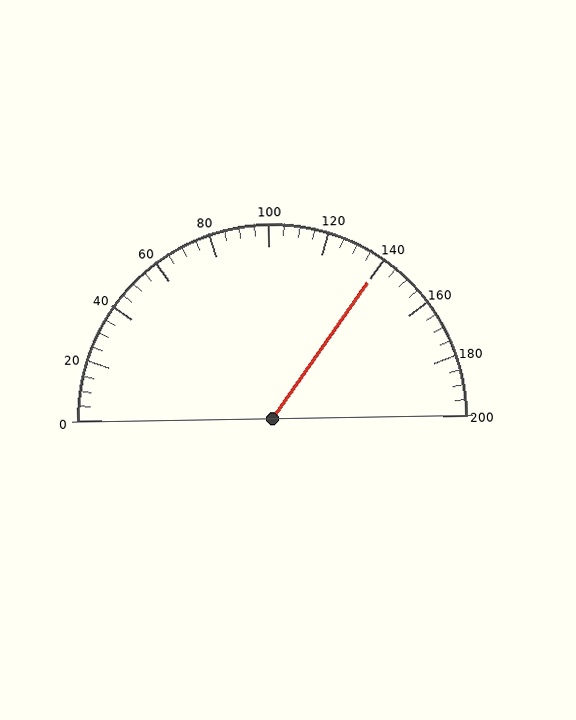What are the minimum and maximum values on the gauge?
The gauge ranges from 0 to 200.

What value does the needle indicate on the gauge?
The needle indicates approximately 140.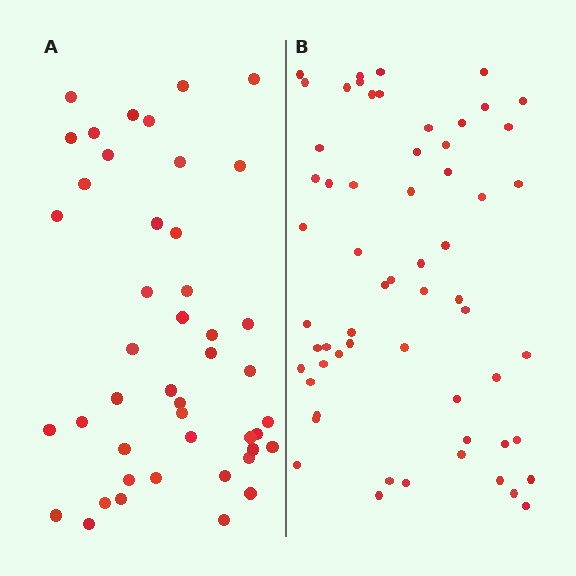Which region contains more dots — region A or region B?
Region B (the right region) has more dots.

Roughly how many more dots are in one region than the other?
Region B has approximately 15 more dots than region A.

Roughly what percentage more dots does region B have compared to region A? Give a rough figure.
About 35% more.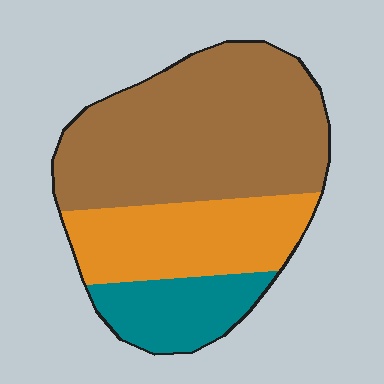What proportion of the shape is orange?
Orange takes up about one quarter (1/4) of the shape.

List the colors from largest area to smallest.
From largest to smallest: brown, orange, teal.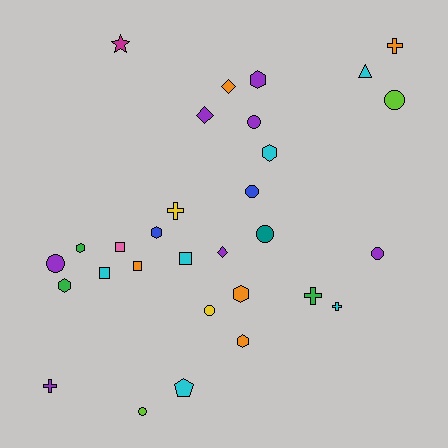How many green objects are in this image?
There are 3 green objects.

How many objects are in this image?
There are 30 objects.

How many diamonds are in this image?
There are 3 diamonds.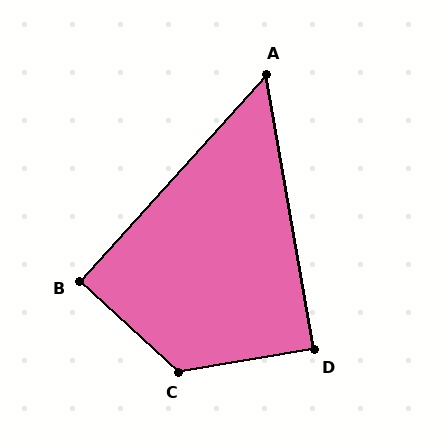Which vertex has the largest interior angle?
C, at approximately 128 degrees.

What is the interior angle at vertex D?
Approximately 89 degrees (approximately right).